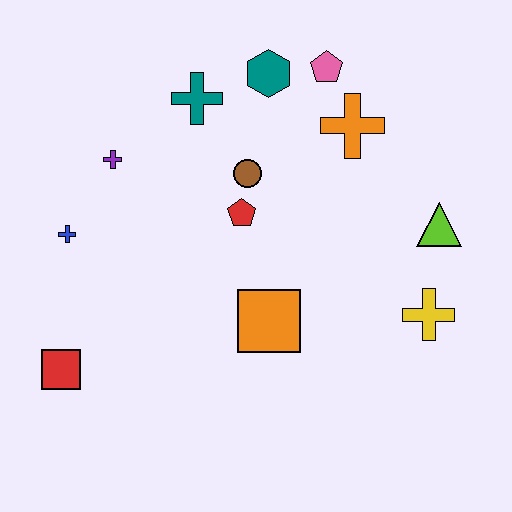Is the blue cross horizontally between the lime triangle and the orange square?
No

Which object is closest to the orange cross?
The pink pentagon is closest to the orange cross.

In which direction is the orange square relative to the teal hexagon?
The orange square is below the teal hexagon.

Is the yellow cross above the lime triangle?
No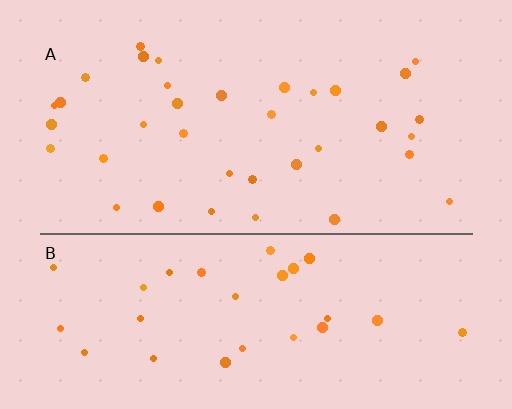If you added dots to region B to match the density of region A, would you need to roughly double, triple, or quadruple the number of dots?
Approximately double.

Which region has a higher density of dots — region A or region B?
A (the top).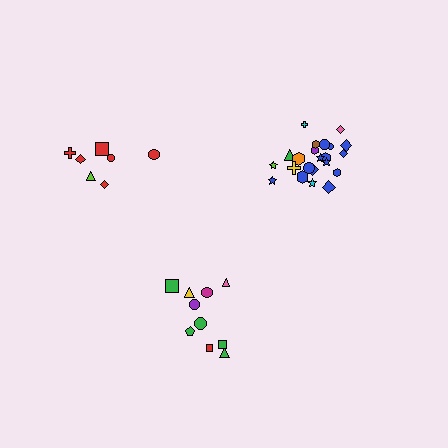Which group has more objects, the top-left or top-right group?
The top-right group.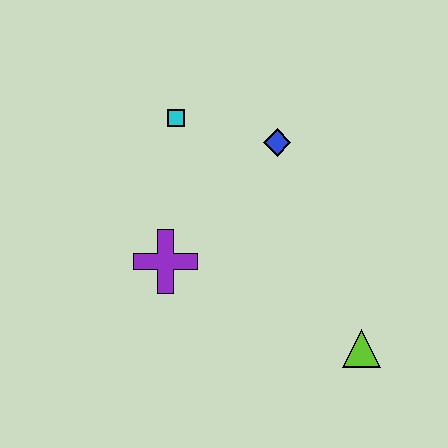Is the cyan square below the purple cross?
No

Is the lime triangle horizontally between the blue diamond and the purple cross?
No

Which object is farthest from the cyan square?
The lime triangle is farthest from the cyan square.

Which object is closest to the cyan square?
The blue diamond is closest to the cyan square.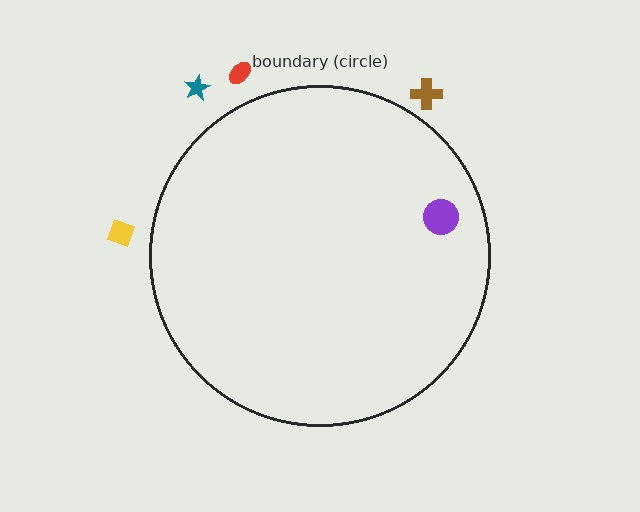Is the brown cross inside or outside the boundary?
Outside.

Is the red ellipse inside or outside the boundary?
Outside.